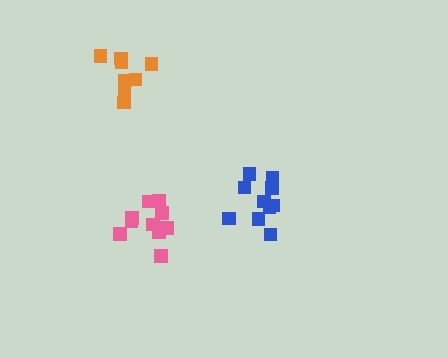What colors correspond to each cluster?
The clusters are colored: blue, orange, pink.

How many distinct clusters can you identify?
There are 3 distinct clusters.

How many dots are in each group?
Group 1: 10 dots, Group 2: 8 dots, Group 3: 10 dots (28 total).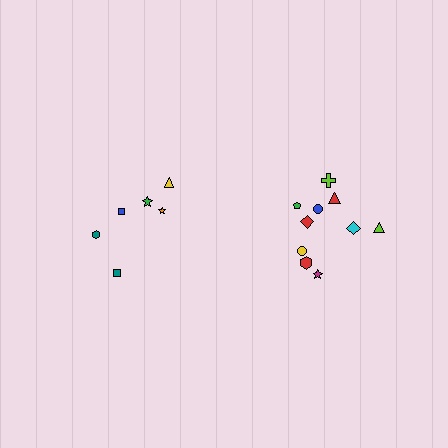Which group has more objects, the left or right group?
The right group.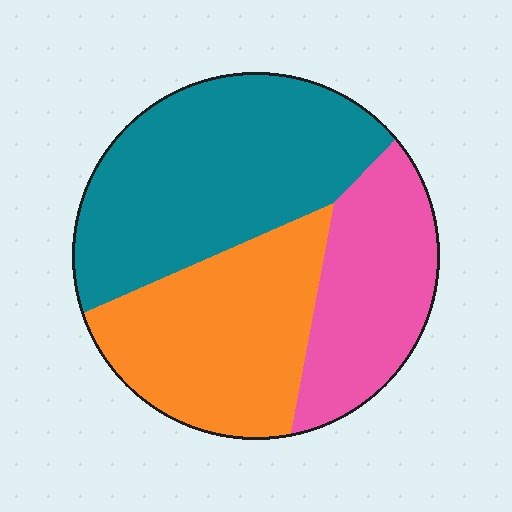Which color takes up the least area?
Pink, at roughly 25%.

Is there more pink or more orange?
Orange.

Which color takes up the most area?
Teal, at roughly 45%.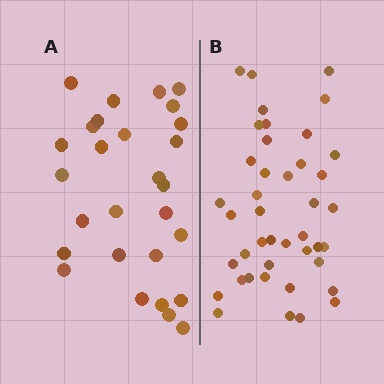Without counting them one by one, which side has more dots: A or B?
Region B (the right region) has more dots.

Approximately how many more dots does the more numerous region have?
Region B has approximately 15 more dots than region A.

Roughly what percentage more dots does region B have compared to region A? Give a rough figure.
About 50% more.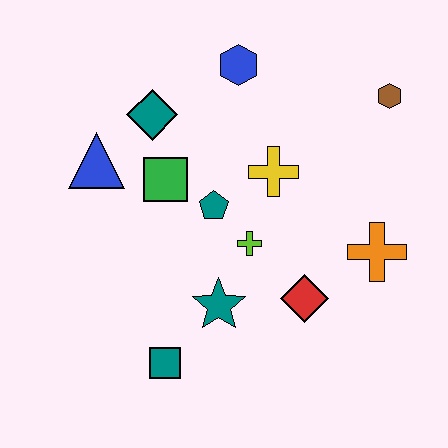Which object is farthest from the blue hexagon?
The teal square is farthest from the blue hexagon.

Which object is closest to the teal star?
The lime cross is closest to the teal star.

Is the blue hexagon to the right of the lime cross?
No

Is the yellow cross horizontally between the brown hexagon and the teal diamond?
Yes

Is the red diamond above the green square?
No